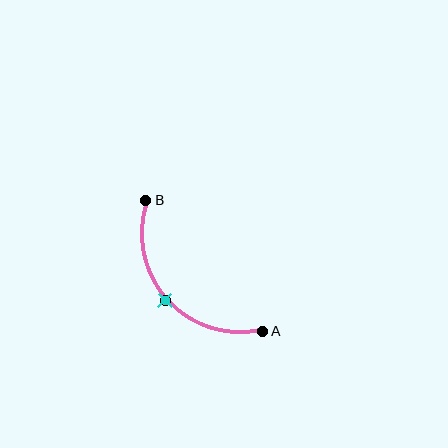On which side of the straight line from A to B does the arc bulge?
The arc bulges below and to the left of the straight line connecting A and B.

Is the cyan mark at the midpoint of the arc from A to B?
Yes. The cyan mark lies on the arc at equal arc-length from both A and B — it is the arc midpoint.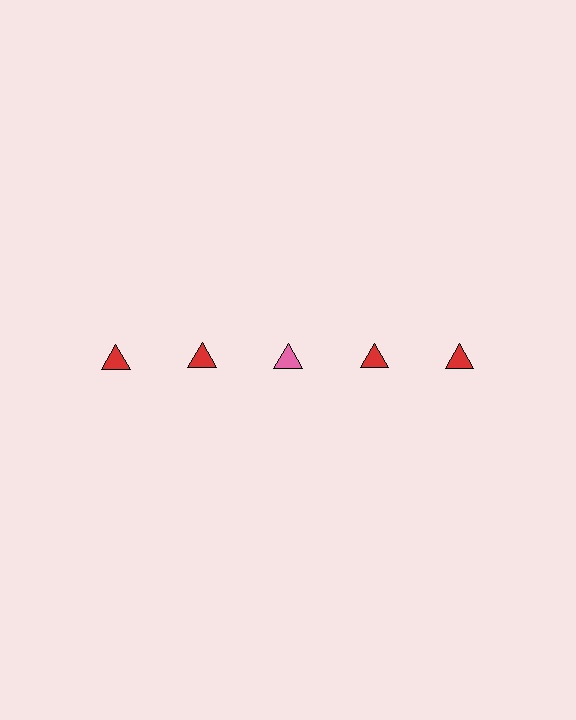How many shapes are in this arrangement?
There are 5 shapes arranged in a grid pattern.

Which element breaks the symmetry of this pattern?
The pink triangle in the top row, center column breaks the symmetry. All other shapes are red triangles.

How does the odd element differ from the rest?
It has a different color: pink instead of red.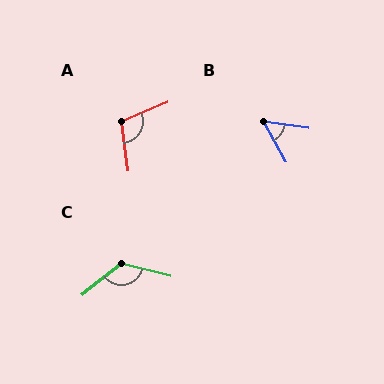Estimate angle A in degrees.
Approximately 105 degrees.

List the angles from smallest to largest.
B (52°), A (105°), C (127°).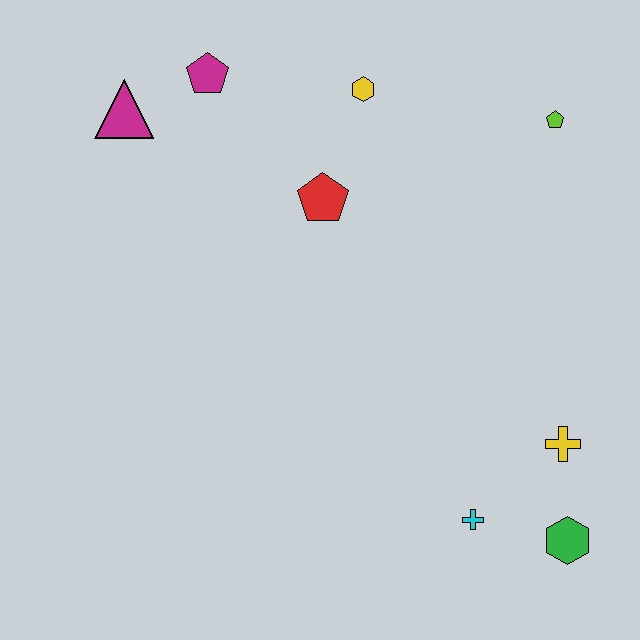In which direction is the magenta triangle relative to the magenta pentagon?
The magenta triangle is to the left of the magenta pentagon.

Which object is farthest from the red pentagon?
The green hexagon is farthest from the red pentagon.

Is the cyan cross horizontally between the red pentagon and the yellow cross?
Yes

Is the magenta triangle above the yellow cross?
Yes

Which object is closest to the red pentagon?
The yellow hexagon is closest to the red pentagon.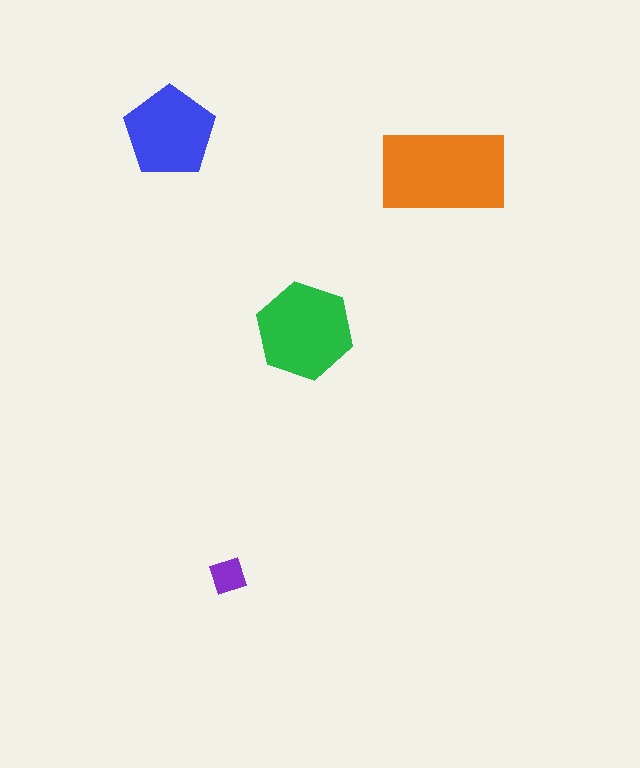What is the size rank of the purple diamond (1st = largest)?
4th.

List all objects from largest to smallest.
The orange rectangle, the green hexagon, the blue pentagon, the purple diamond.